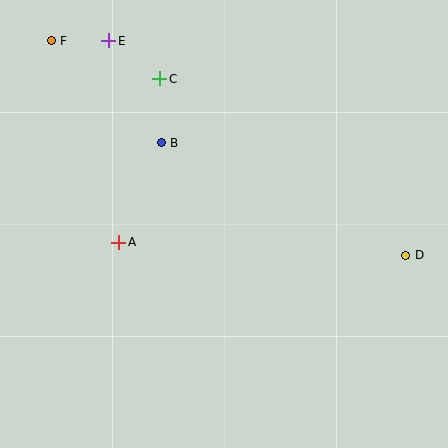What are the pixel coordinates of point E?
Point E is at (109, 41).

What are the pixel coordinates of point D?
Point D is at (406, 255).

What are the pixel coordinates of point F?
Point F is at (51, 41).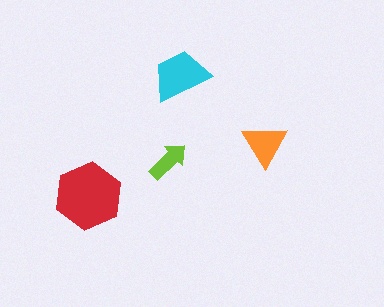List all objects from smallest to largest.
The lime arrow, the orange triangle, the cyan trapezoid, the red hexagon.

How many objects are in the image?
There are 4 objects in the image.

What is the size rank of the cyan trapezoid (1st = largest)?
2nd.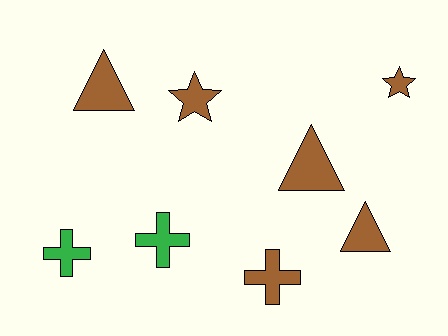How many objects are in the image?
There are 8 objects.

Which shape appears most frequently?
Cross, with 3 objects.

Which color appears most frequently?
Brown, with 6 objects.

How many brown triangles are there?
There are 3 brown triangles.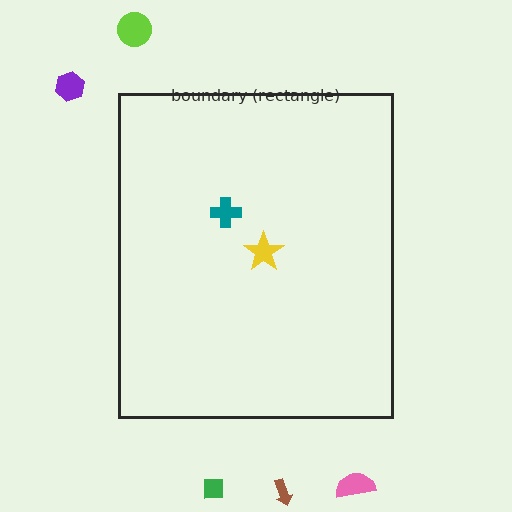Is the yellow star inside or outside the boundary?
Inside.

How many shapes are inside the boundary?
2 inside, 5 outside.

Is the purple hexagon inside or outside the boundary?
Outside.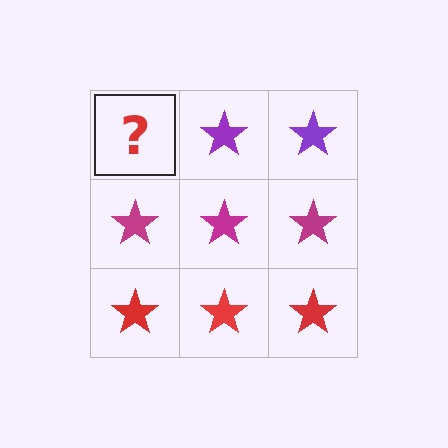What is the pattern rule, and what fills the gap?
The rule is that each row has a consistent color. The gap should be filled with a purple star.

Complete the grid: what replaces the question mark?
The question mark should be replaced with a purple star.